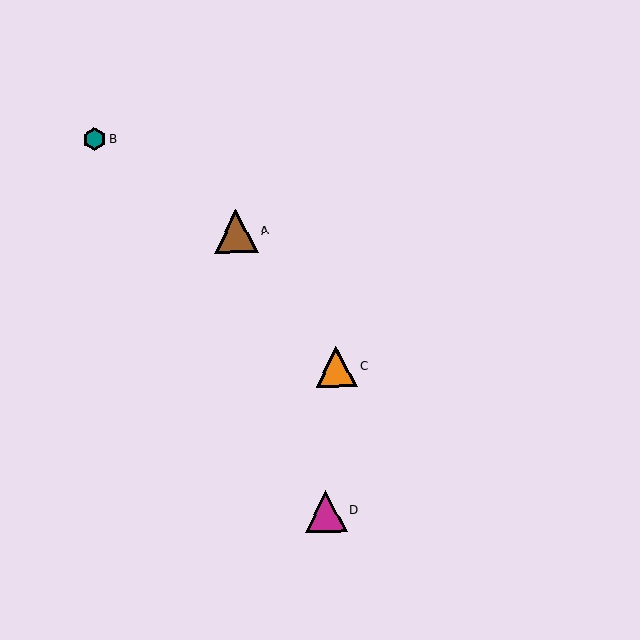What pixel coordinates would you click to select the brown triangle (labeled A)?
Click at (236, 232) to select the brown triangle A.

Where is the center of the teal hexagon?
The center of the teal hexagon is at (94, 140).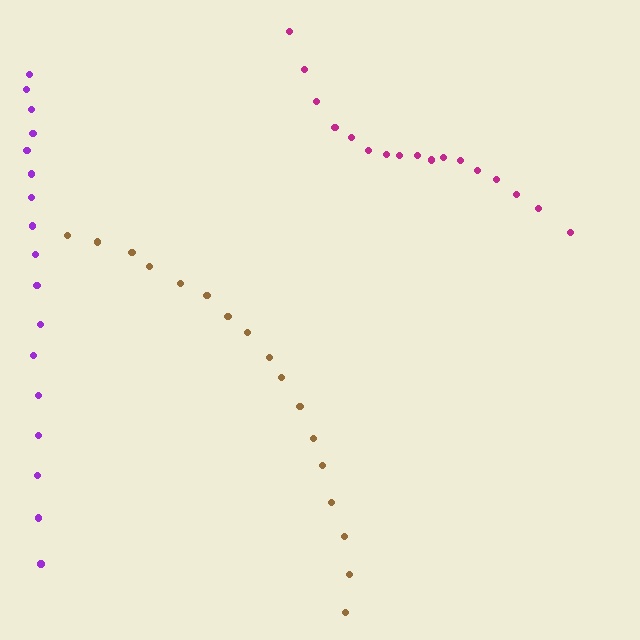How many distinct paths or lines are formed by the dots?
There are 3 distinct paths.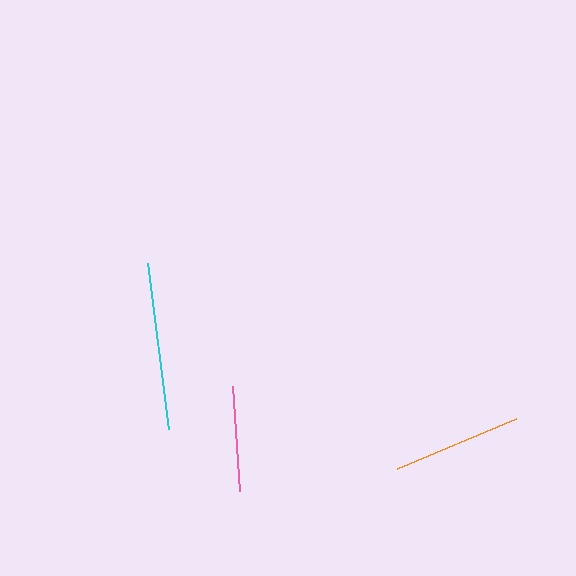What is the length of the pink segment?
The pink segment is approximately 105 pixels long.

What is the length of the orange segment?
The orange segment is approximately 130 pixels long.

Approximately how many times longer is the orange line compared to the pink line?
The orange line is approximately 1.2 times the length of the pink line.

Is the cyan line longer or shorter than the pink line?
The cyan line is longer than the pink line.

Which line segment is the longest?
The cyan line is the longest at approximately 167 pixels.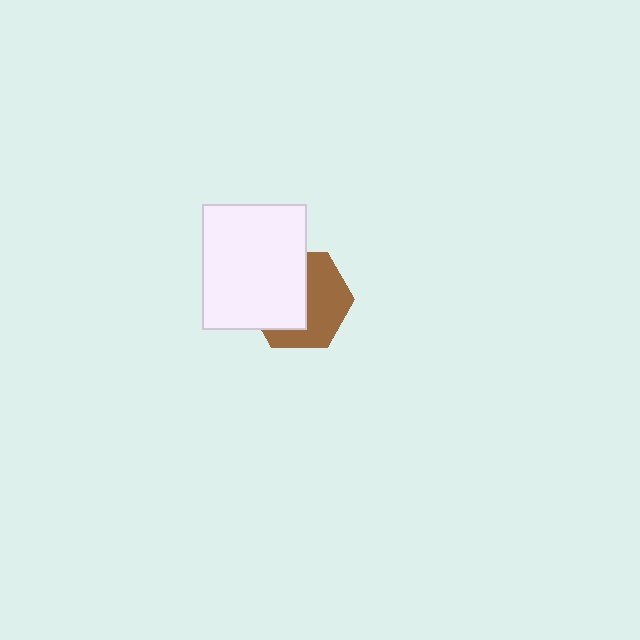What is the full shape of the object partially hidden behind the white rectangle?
The partially hidden object is a brown hexagon.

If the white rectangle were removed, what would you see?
You would see the complete brown hexagon.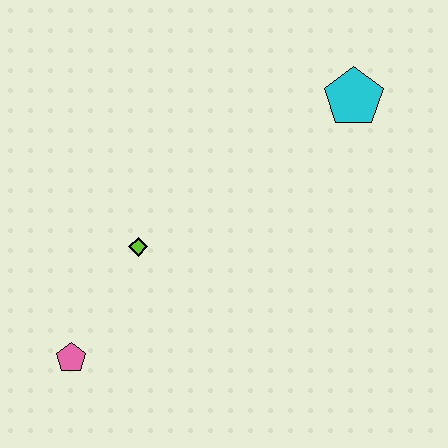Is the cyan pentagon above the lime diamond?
Yes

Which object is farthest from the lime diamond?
The cyan pentagon is farthest from the lime diamond.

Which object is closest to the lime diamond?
The pink pentagon is closest to the lime diamond.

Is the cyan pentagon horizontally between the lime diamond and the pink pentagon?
No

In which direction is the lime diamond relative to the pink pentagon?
The lime diamond is above the pink pentagon.